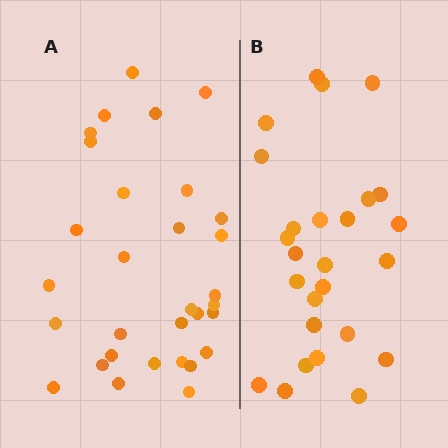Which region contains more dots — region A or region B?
Region A (the left region) has more dots.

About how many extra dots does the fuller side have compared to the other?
Region A has about 5 more dots than region B.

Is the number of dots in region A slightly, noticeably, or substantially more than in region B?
Region A has only slightly more — the two regions are fairly close. The ratio is roughly 1.2 to 1.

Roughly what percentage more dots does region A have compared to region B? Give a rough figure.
About 20% more.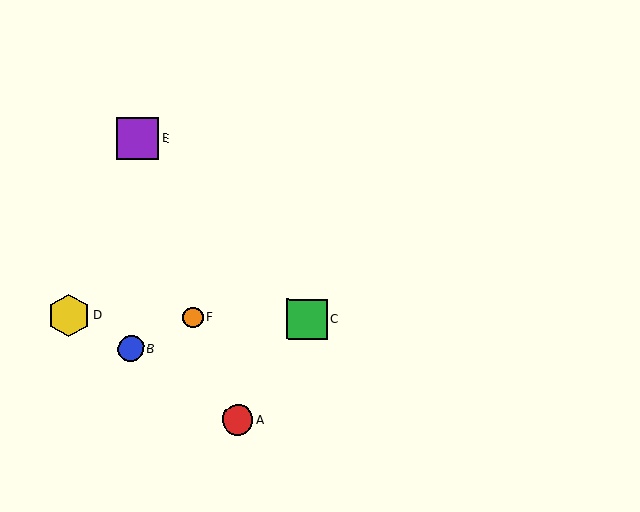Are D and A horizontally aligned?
No, D is at y≈315 and A is at y≈419.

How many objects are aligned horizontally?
3 objects (C, D, F) are aligned horizontally.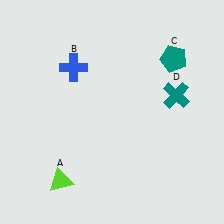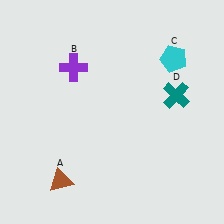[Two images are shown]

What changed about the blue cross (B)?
In Image 1, B is blue. In Image 2, it changed to purple.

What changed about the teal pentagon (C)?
In Image 1, C is teal. In Image 2, it changed to cyan.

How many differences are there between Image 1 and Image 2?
There are 3 differences between the two images.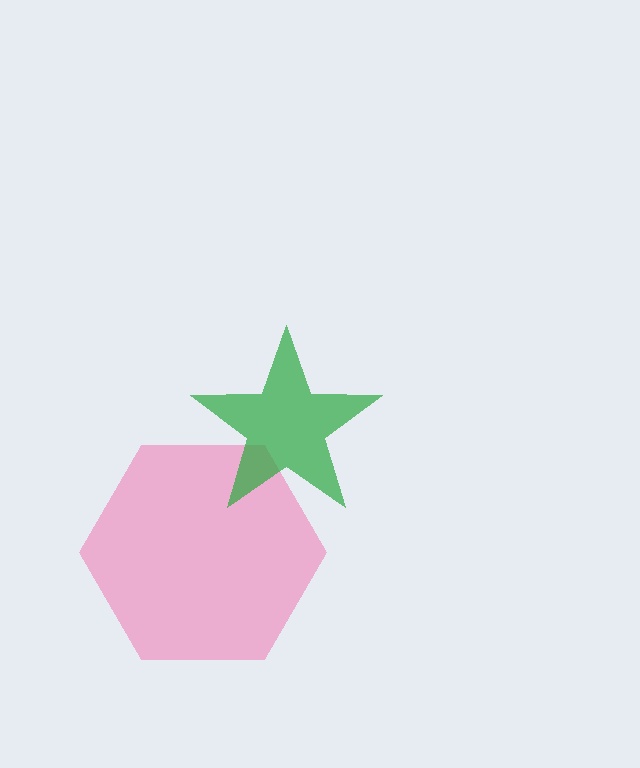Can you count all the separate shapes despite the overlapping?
Yes, there are 2 separate shapes.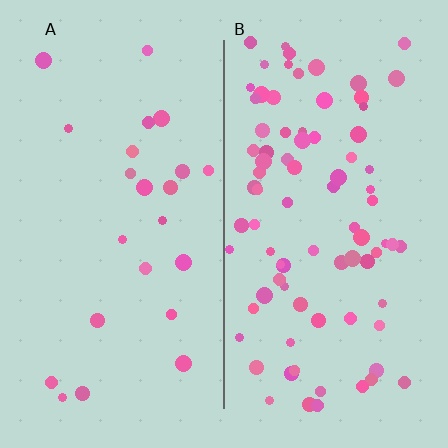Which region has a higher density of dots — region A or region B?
B (the right).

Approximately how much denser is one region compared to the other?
Approximately 3.6× — region B over region A.